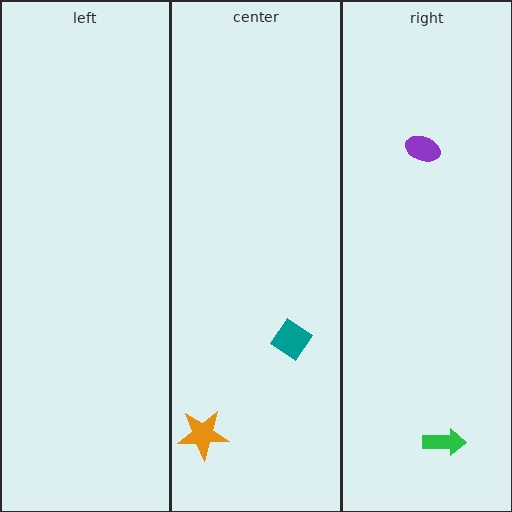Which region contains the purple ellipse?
The right region.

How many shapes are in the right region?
2.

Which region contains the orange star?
The center region.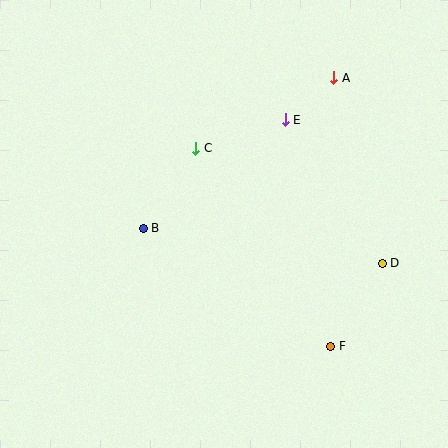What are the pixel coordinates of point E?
Point E is at (285, 120).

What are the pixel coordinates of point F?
Point F is at (331, 346).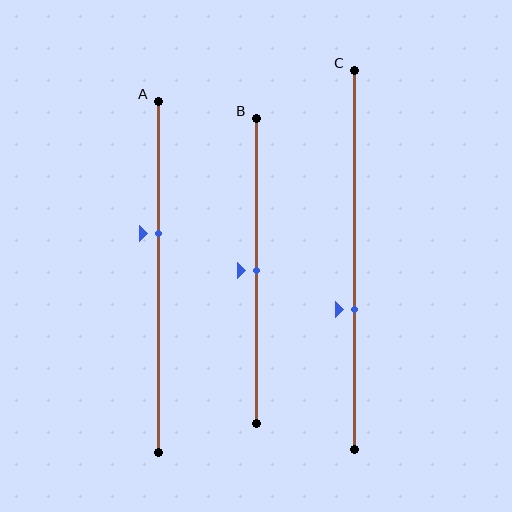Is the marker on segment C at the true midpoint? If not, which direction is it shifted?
No, the marker on segment C is shifted downward by about 13% of the segment length.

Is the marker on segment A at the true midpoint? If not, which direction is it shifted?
No, the marker on segment A is shifted upward by about 12% of the segment length.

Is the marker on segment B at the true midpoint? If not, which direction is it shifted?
Yes, the marker on segment B is at the true midpoint.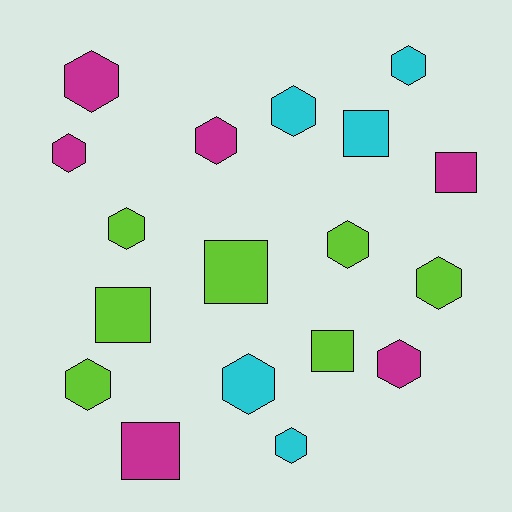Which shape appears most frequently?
Hexagon, with 12 objects.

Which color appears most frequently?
Lime, with 7 objects.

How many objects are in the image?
There are 18 objects.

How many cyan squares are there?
There is 1 cyan square.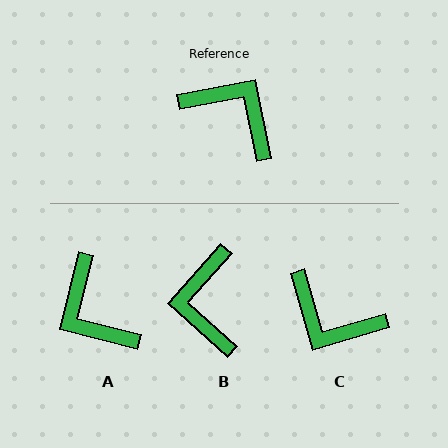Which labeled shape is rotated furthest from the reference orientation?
C, about 175 degrees away.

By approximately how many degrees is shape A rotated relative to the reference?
Approximately 155 degrees counter-clockwise.